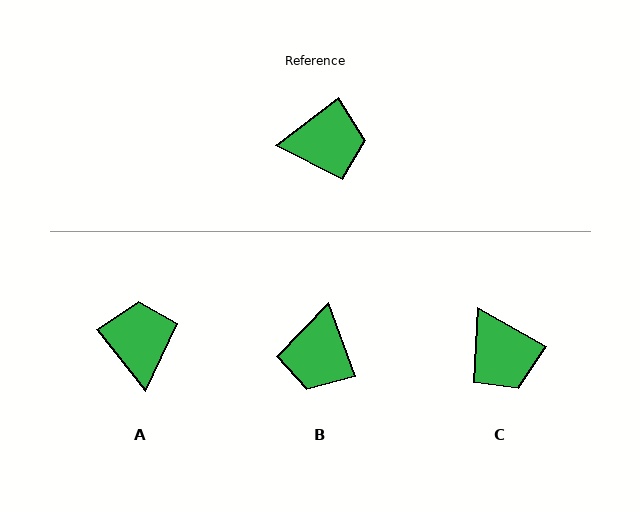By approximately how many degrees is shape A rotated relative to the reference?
Approximately 91 degrees counter-clockwise.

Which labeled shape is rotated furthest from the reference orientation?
B, about 107 degrees away.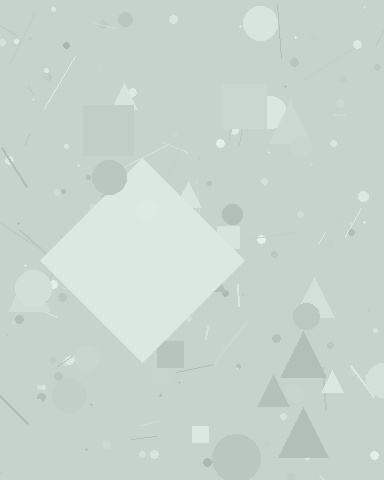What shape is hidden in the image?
A diamond is hidden in the image.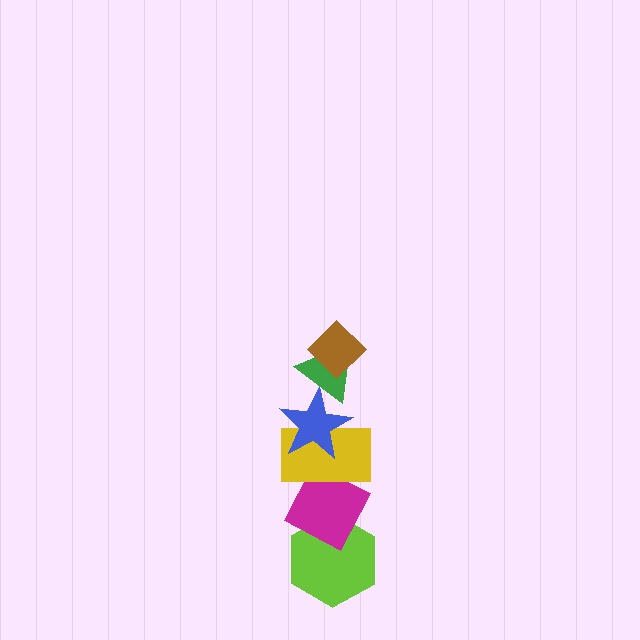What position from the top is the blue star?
The blue star is 3rd from the top.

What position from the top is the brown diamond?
The brown diamond is 1st from the top.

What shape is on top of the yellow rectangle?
The blue star is on top of the yellow rectangle.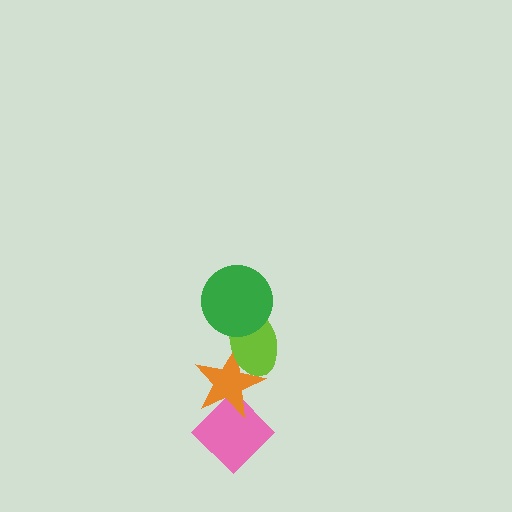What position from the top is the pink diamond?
The pink diamond is 4th from the top.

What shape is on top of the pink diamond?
The orange star is on top of the pink diamond.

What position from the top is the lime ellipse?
The lime ellipse is 2nd from the top.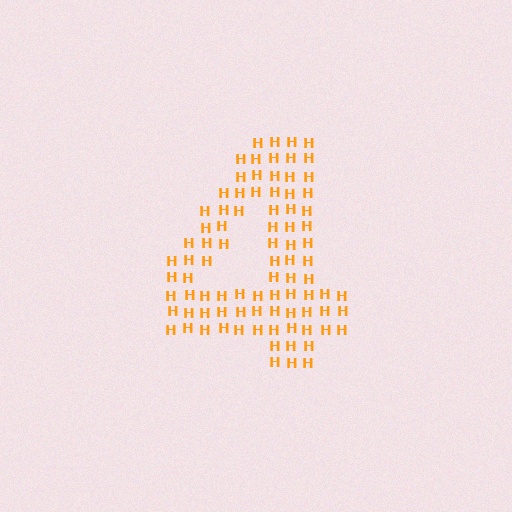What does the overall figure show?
The overall figure shows the digit 4.